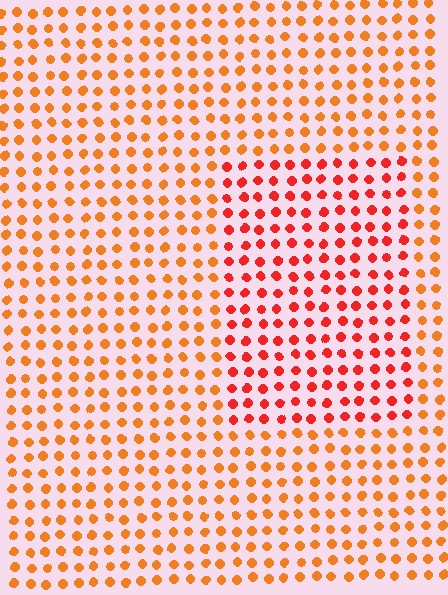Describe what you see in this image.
The image is filled with small orange elements in a uniform arrangement. A rectangle-shaped region is visible where the elements are tinted to a slightly different hue, forming a subtle color boundary.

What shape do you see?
I see a rectangle.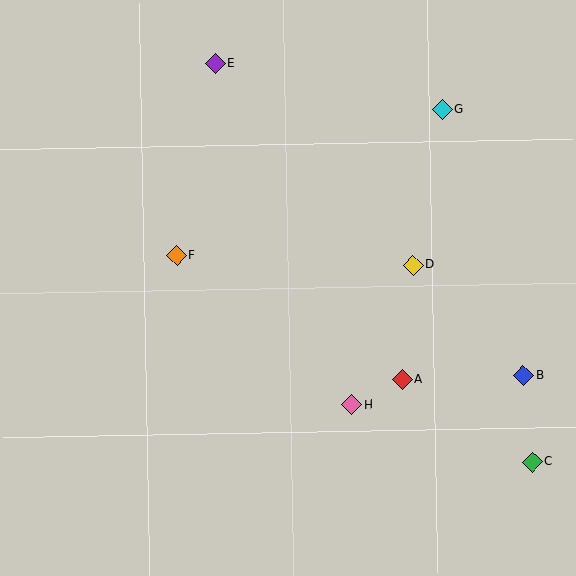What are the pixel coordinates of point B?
Point B is at (523, 375).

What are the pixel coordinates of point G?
Point G is at (442, 109).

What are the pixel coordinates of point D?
Point D is at (413, 265).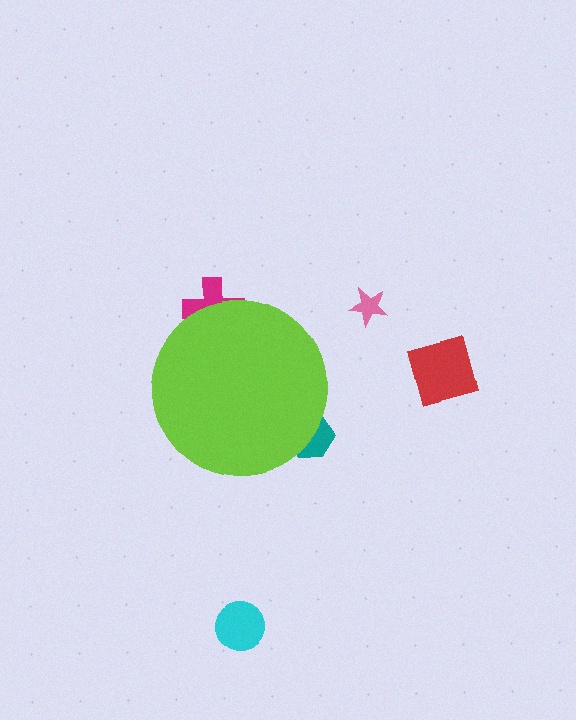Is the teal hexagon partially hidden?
Yes, the teal hexagon is partially hidden behind the lime circle.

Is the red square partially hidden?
No, the red square is fully visible.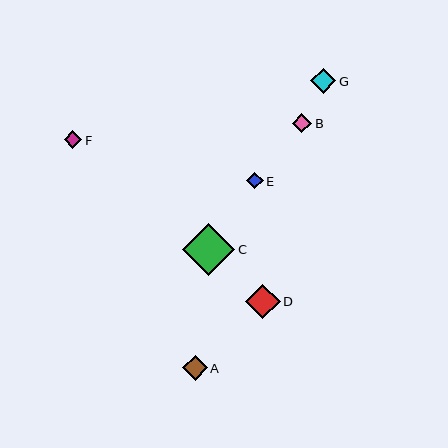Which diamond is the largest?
Diamond C is the largest with a size of approximately 52 pixels.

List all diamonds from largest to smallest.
From largest to smallest: C, D, A, G, B, F, E.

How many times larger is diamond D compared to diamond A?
Diamond D is approximately 1.4 times the size of diamond A.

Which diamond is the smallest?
Diamond E is the smallest with a size of approximately 17 pixels.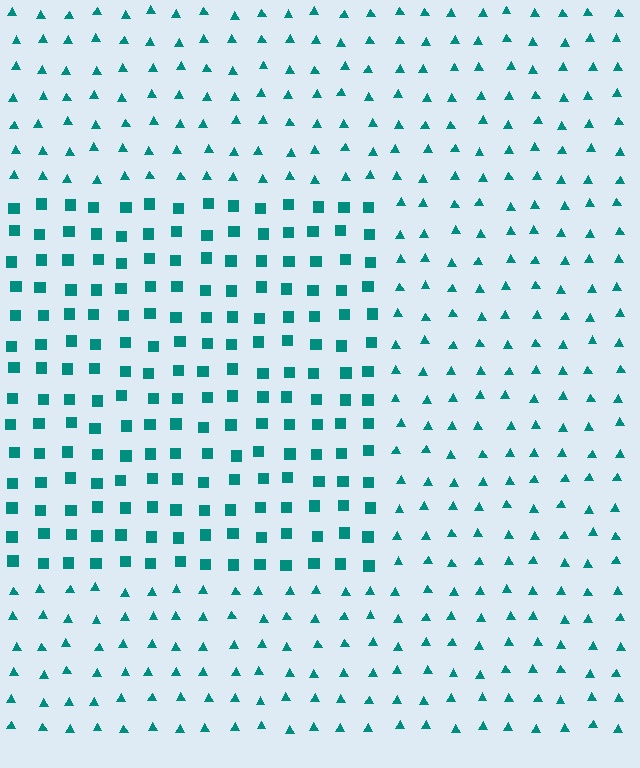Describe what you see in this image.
The image is filled with small teal elements arranged in a uniform grid. A rectangle-shaped region contains squares, while the surrounding area contains triangles. The boundary is defined purely by the change in element shape.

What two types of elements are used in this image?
The image uses squares inside the rectangle region and triangles outside it.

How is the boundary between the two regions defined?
The boundary is defined by a change in element shape: squares inside vs. triangles outside. All elements share the same color and spacing.